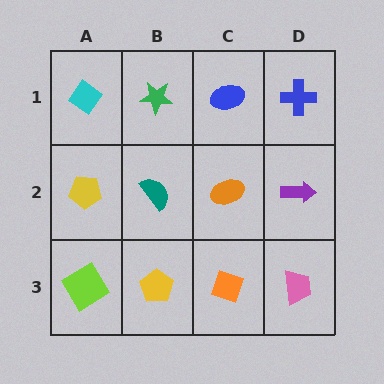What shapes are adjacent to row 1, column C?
An orange ellipse (row 2, column C), a green star (row 1, column B), a blue cross (row 1, column D).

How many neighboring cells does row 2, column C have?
4.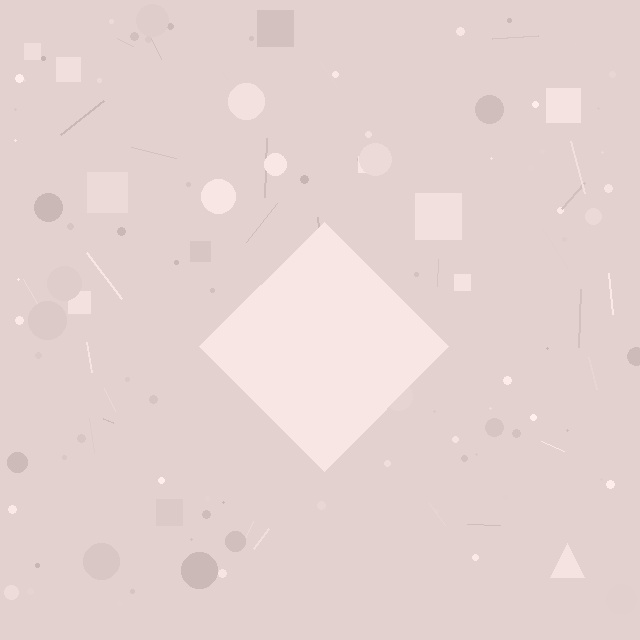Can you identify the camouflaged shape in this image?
The camouflaged shape is a diamond.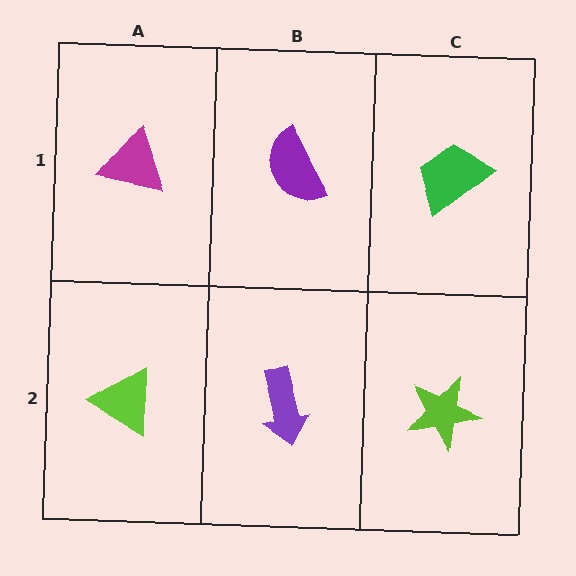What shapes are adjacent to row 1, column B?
A purple arrow (row 2, column B), a magenta triangle (row 1, column A), a green trapezoid (row 1, column C).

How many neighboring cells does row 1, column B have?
3.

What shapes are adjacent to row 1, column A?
A lime triangle (row 2, column A), a purple semicircle (row 1, column B).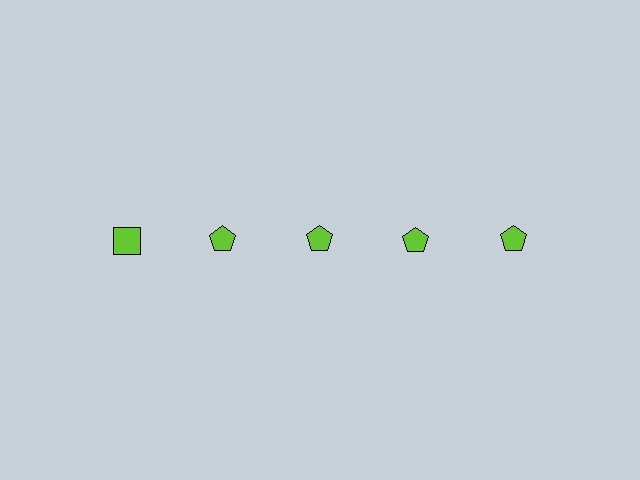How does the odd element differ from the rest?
It has a different shape: square instead of pentagon.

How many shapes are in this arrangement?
There are 5 shapes arranged in a grid pattern.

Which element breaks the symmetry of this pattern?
The lime square in the top row, leftmost column breaks the symmetry. All other shapes are lime pentagons.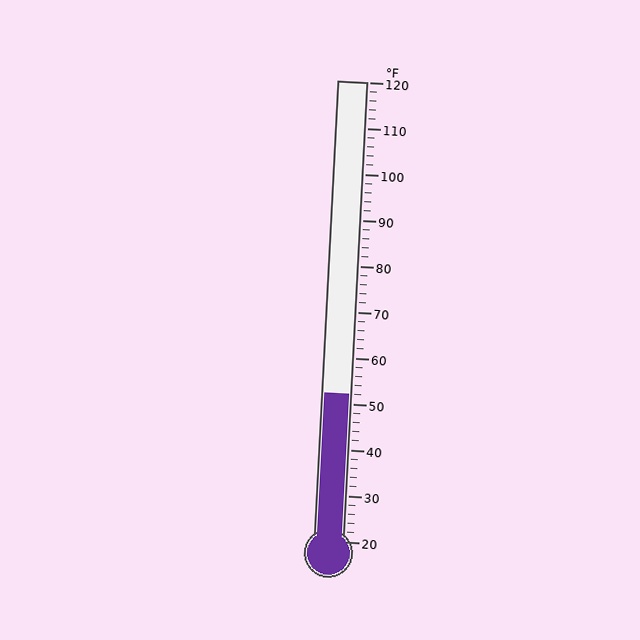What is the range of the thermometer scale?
The thermometer scale ranges from 20°F to 120°F.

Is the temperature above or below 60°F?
The temperature is below 60°F.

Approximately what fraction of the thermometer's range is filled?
The thermometer is filled to approximately 30% of its range.